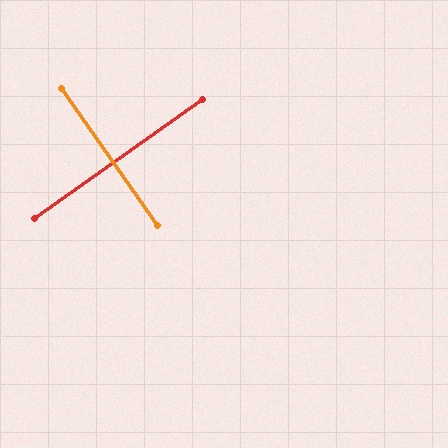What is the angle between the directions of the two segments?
Approximately 90 degrees.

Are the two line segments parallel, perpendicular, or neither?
Perpendicular — they meet at approximately 90°.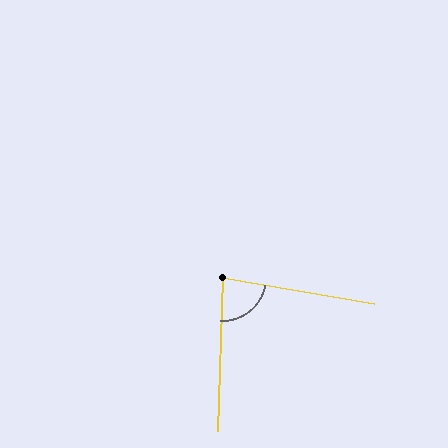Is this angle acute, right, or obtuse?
It is acute.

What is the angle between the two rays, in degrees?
Approximately 82 degrees.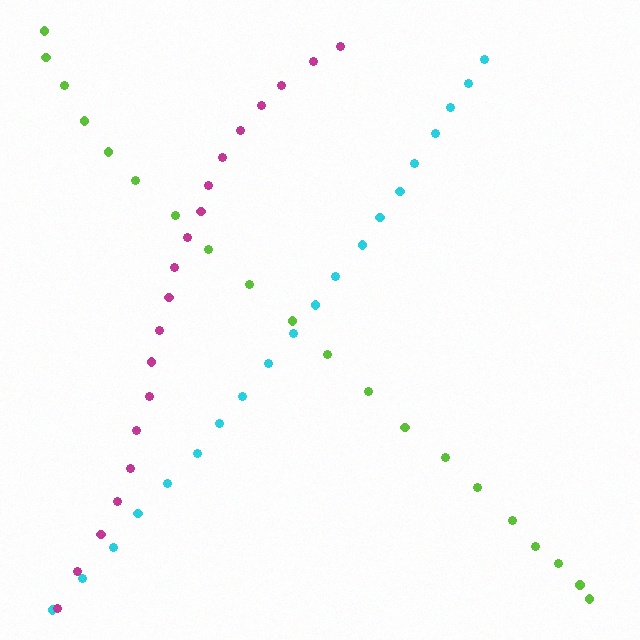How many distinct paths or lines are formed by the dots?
There are 3 distinct paths.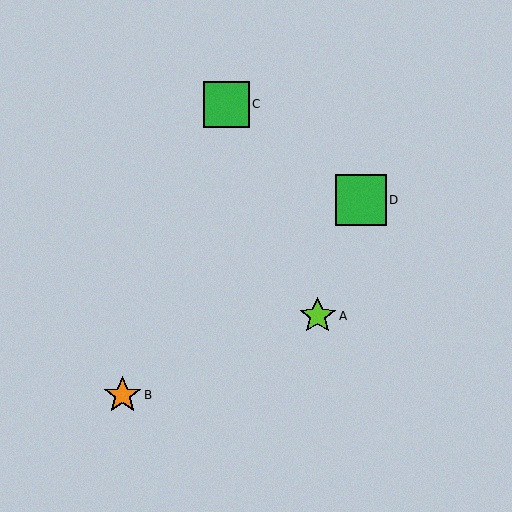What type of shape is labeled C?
Shape C is a green square.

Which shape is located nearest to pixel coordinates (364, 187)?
The green square (labeled D) at (361, 200) is nearest to that location.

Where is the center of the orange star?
The center of the orange star is at (123, 395).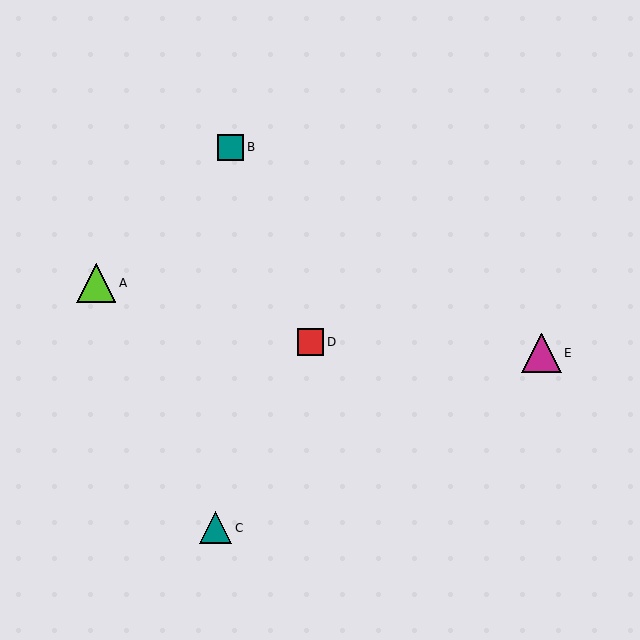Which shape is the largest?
The magenta triangle (labeled E) is the largest.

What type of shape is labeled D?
Shape D is a red square.